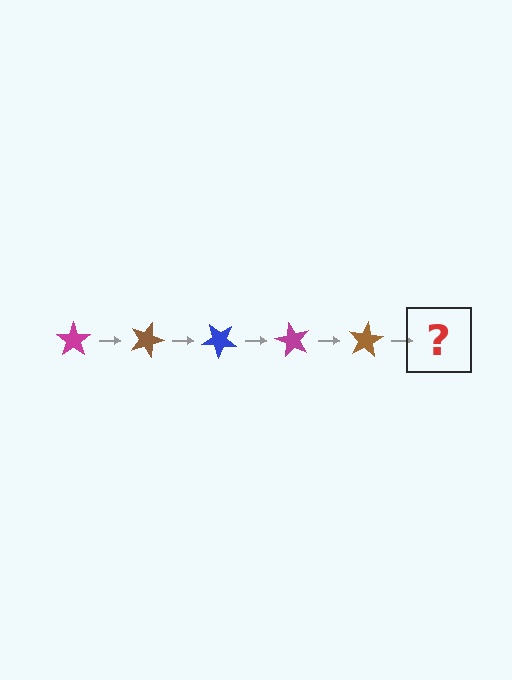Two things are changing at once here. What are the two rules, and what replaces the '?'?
The two rules are that it rotates 20 degrees each step and the color cycles through magenta, brown, and blue. The '?' should be a blue star, rotated 100 degrees from the start.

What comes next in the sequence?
The next element should be a blue star, rotated 100 degrees from the start.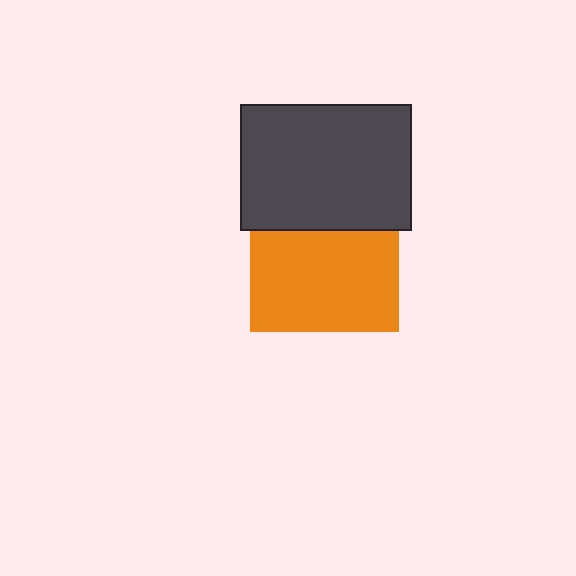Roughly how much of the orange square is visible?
Most of it is visible (roughly 68%).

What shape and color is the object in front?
The object in front is a dark gray rectangle.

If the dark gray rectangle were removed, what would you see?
You would see the complete orange square.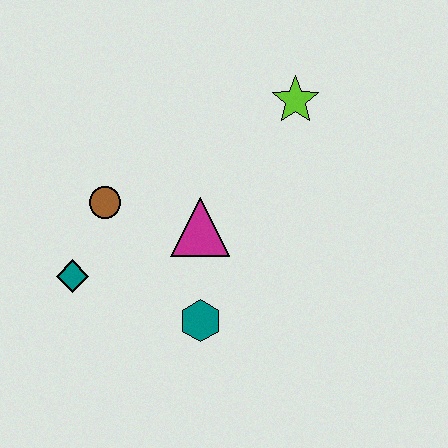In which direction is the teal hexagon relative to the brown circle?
The teal hexagon is below the brown circle.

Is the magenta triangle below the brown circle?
Yes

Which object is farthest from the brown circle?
The lime star is farthest from the brown circle.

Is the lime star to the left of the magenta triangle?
No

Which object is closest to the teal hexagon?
The magenta triangle is closest to the teal hexagon.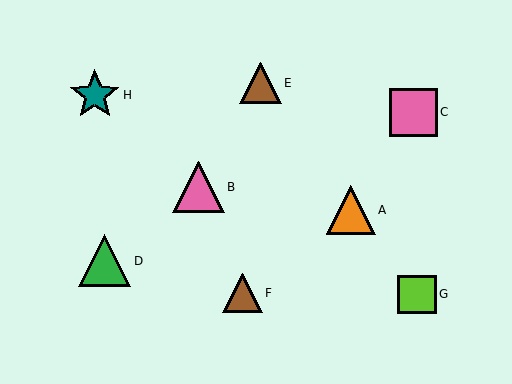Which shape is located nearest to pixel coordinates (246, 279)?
The brown triangle (labeled F) at (242, 293) is nearest to that location.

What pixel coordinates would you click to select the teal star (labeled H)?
Click at (95, 95) to select the teal star H.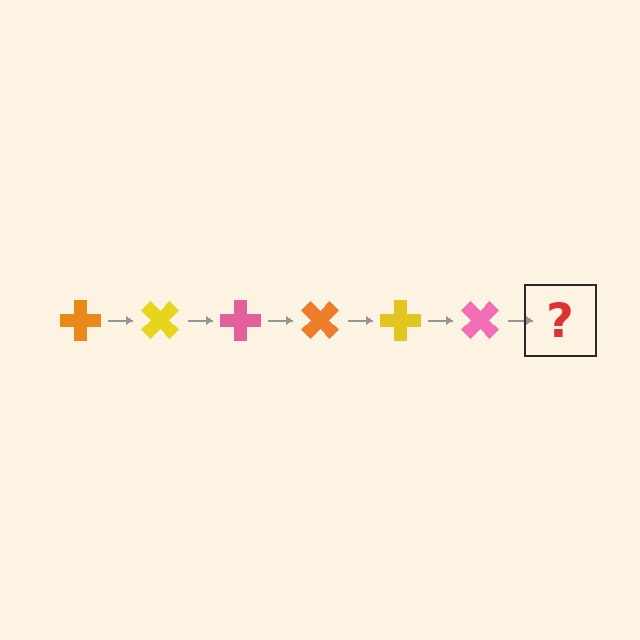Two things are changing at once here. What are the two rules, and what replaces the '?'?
The two rules are that it rotates 45 degrees each step and the color cycles through orange, yellow, and pink. The '?' should be an orange cross, rotated 270 degrees from the start.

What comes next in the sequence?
The next element should be an orange cross, rotated 270 degrees from the start.